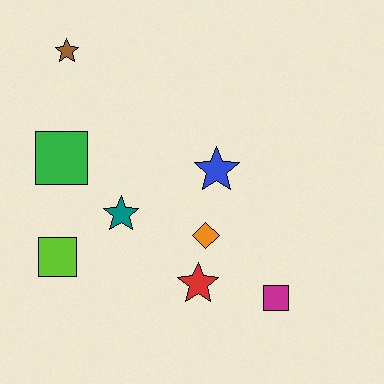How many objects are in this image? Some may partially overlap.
There are 8 objects.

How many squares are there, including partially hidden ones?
There are 3 squares.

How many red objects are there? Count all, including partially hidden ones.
There is 1 red object.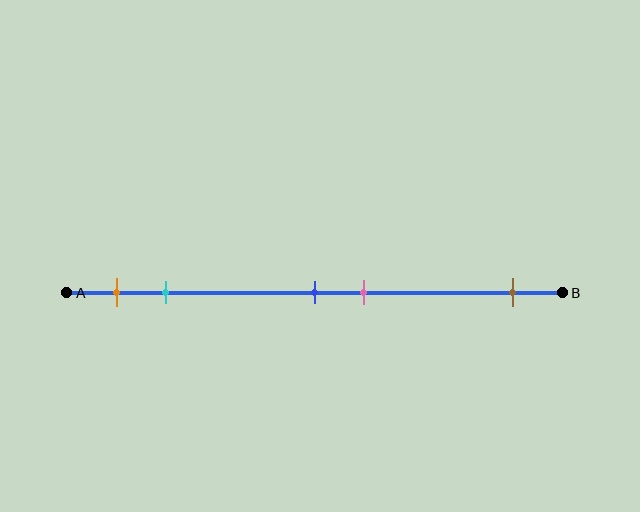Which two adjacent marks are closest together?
The blue and pink marks are the closest adjacent pair.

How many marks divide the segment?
There are 5 marks dividing the segment.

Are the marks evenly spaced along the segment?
No, the marks are not evenly spaced.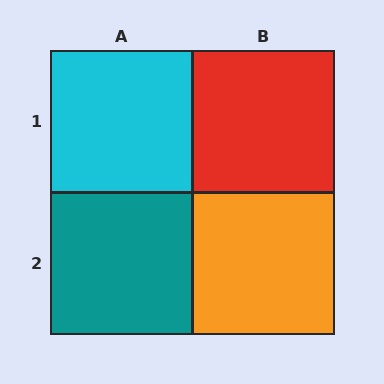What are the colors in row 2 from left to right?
Teal, orange.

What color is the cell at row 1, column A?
Cyan.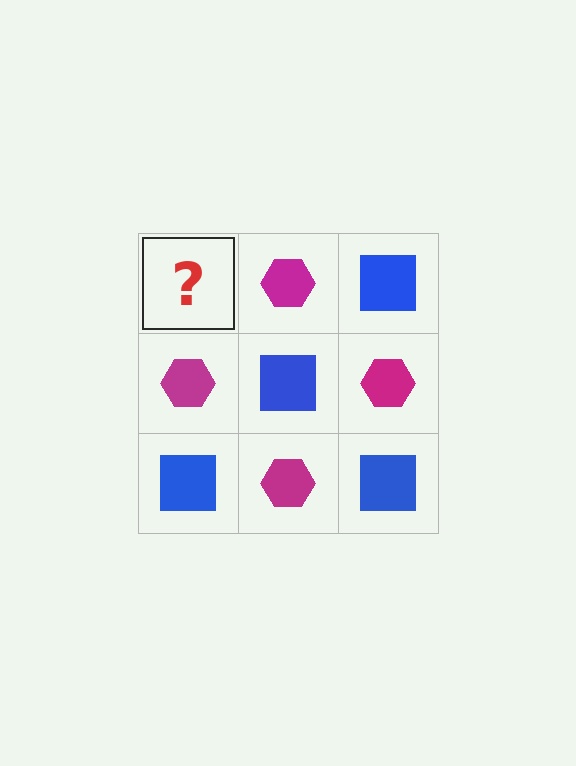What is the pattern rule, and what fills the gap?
The rule is that it alternates blue square and magenta hexagon in a checkerboard pattern. The gap should be filled with a blue square.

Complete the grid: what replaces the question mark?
The question mark should be replaced with a blue square.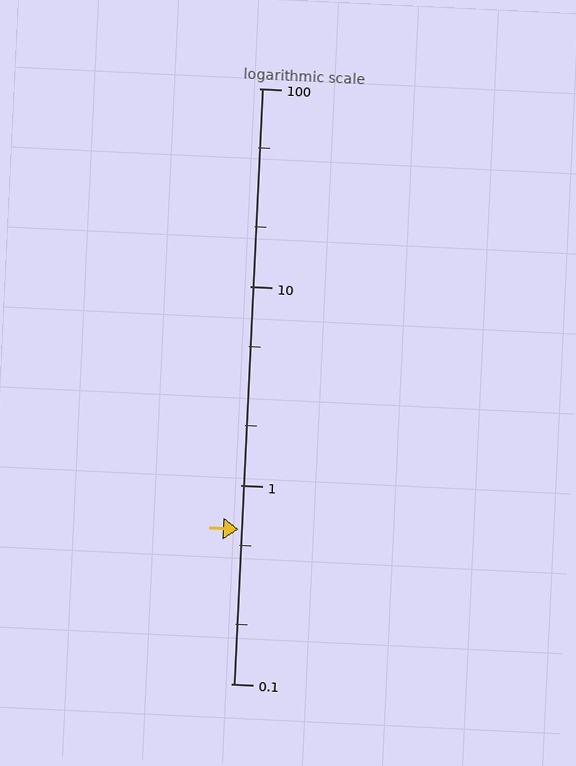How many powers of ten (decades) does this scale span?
The scale spans 3 decades, from 0.1 to 100.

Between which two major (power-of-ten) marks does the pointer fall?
The pointer is between 0.1 and 1.